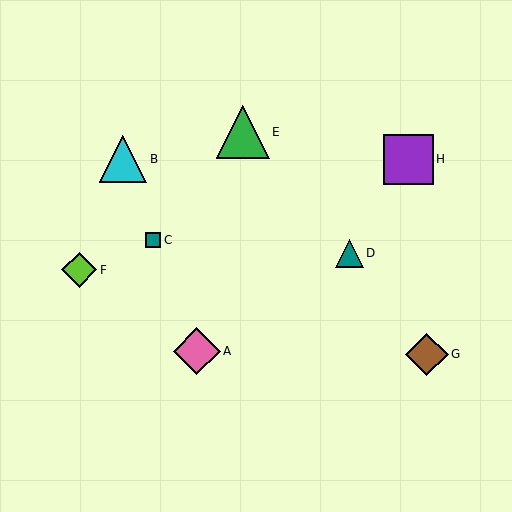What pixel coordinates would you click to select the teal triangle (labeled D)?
Click at (349, 253) to select the teal triangle D.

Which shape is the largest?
The green triangle (labeled E) is the largest.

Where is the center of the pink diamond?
The center of the pink diamond is at (197, 351).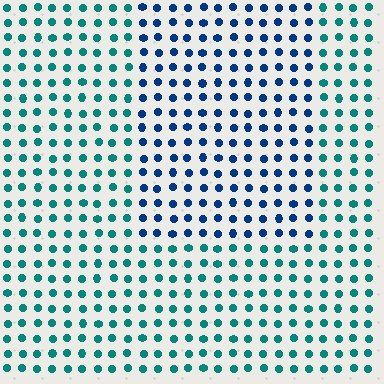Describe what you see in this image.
The image is filled with small teal elements in a uniform arrangement. A rectangle-shaped region is visible where the elements are tinted to a slightly different hue, forming a subtle color boundary.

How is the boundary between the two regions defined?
The boundary is defined purely by a slight shift in hue (about 41 degrees). Spacing, size, and orientation are identical on both sides.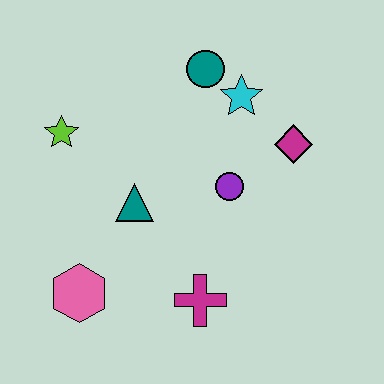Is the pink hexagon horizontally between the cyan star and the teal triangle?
No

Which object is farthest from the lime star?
The magenta diamond is farthest from the lime star.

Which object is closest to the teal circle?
The cyan star is closest to the teal circle.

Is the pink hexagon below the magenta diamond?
Yes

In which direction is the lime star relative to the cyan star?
The lime star is to the left of the cyan star.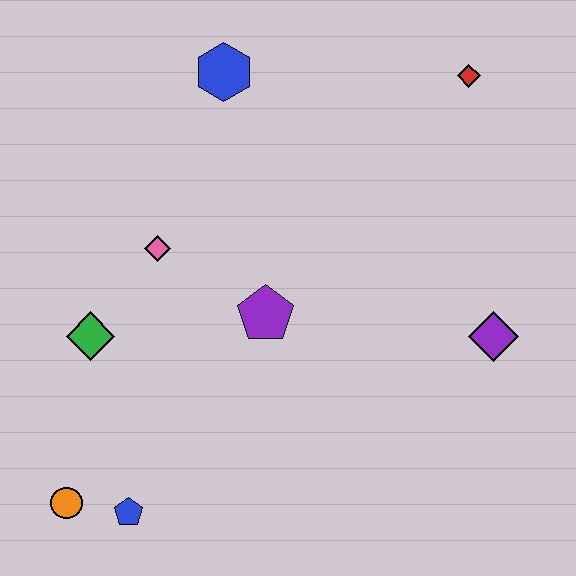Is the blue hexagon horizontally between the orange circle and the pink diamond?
No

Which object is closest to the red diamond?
The blue hexagon is closest to the red diamond.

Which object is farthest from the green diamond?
The red diamond is farthest from the green diamond.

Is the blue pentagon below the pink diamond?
Yes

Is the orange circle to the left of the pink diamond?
Yes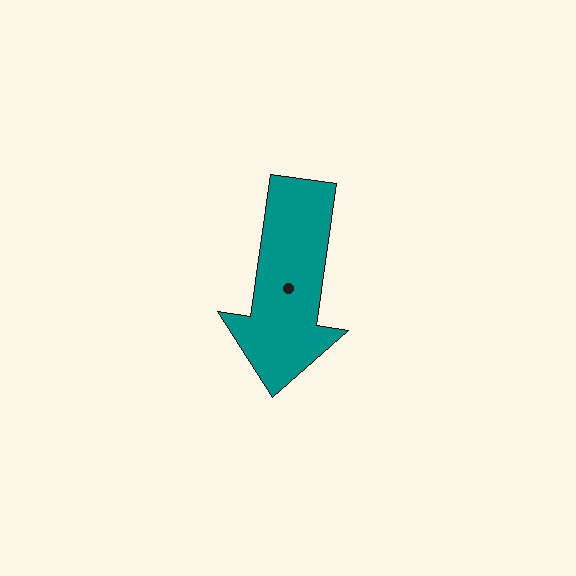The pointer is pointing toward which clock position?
Roughly 6 o'clock.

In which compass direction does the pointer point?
South.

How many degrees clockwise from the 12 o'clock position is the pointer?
Approximately 188 degrees.